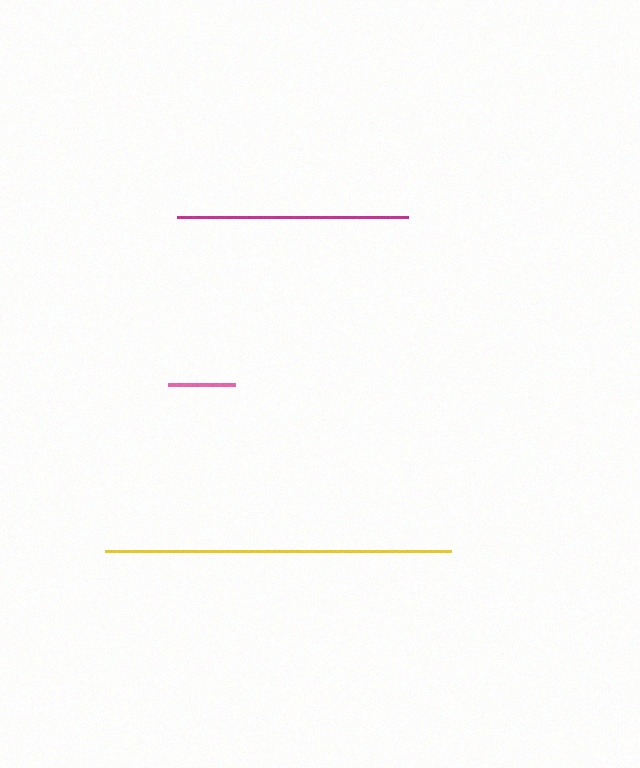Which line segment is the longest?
The yellow line is the longest at approximately 347 pixels.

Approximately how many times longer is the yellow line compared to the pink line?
The yellow line is approximately 5.2 times the length of the pink line.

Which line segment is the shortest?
The pink line is the shortest at approximately 67 pixels.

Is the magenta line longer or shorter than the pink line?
The magenta line is longer than the pink line.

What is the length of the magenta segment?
The magenta segment is approximately 231 pixels long.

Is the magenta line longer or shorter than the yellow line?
The yellow line is longer than the magenta line.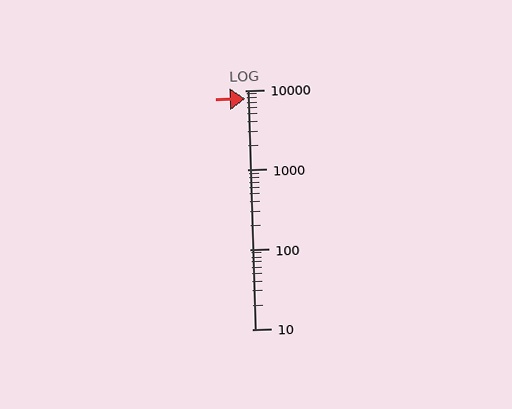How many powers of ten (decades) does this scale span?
The scale spans 3 decades, from 10 to 10000.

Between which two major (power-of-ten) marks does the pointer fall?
The pointer is between 1000 and 10000.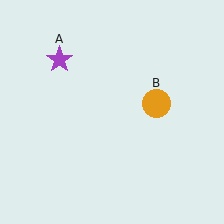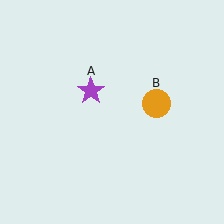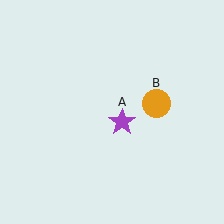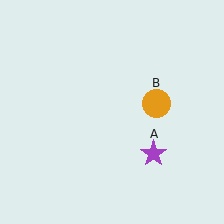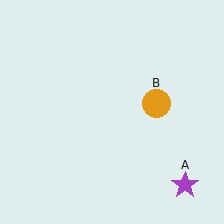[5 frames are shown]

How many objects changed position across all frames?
1 object changed position: purple star (object A).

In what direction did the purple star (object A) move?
The purple star (object A) moved down and to the right.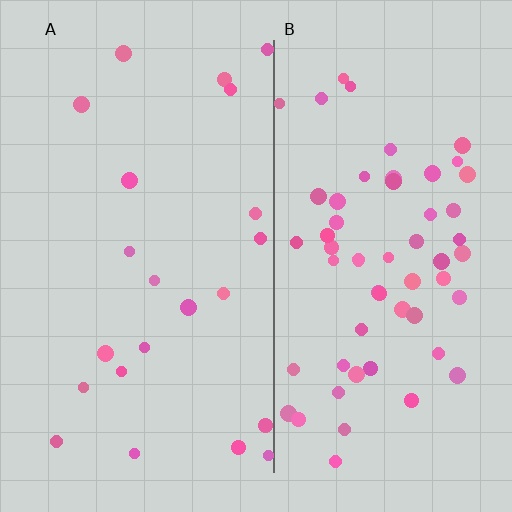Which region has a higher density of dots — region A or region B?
B (the right).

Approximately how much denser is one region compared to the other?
Approximately 2.8× — region B over region A.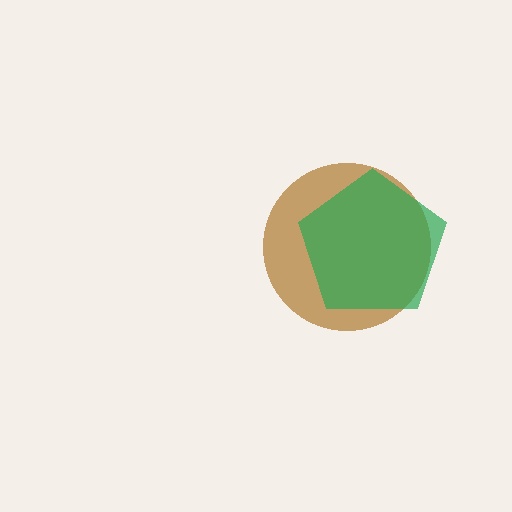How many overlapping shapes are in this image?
There are 2 overlapping shapes in the image.